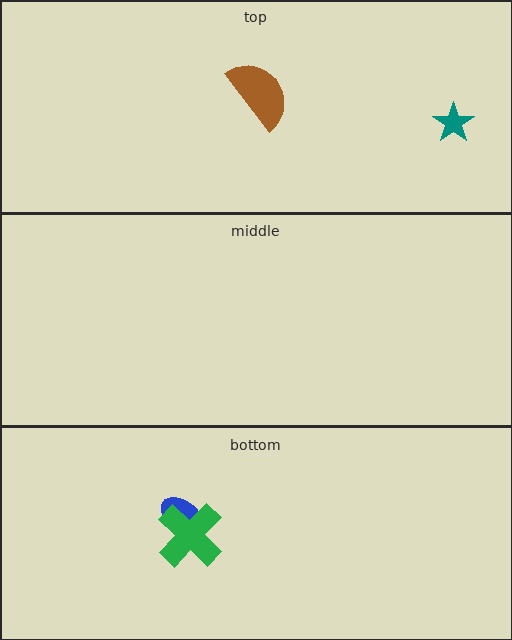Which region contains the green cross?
The bottom region.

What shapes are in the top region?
The brown semicircle, the teal star.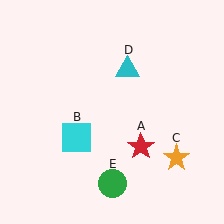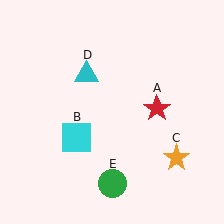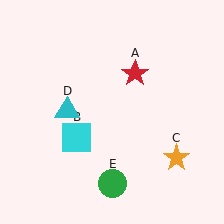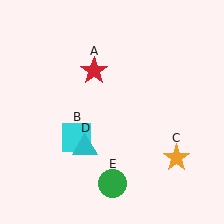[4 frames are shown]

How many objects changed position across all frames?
2 objects changed position: red star (object A), cyan triangle (object D).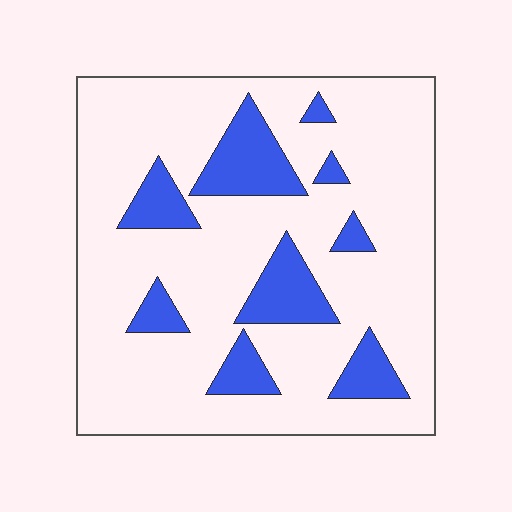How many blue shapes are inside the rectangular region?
9.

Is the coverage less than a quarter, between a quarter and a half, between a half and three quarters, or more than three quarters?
Less than a quarter.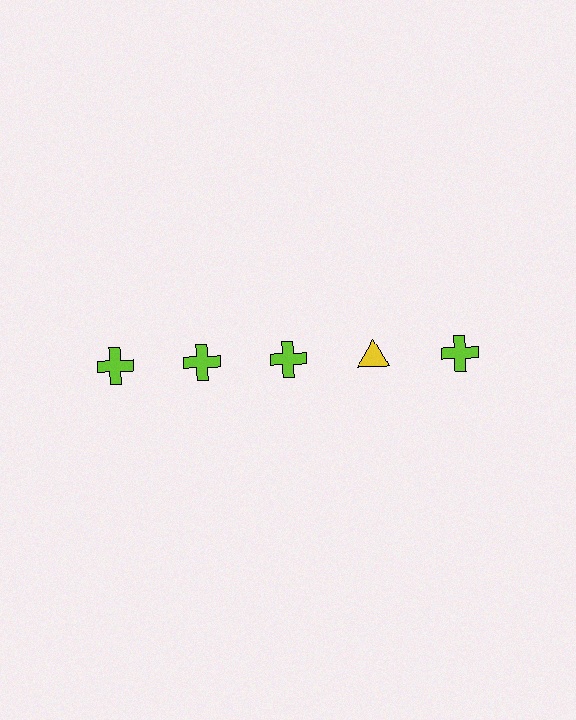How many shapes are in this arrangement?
There are 5 shapes arranged in a grid pattern.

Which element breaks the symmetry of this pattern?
The yellow triangle in the top row, second from right column breaks the symmetry. All other shapes are lime crosses.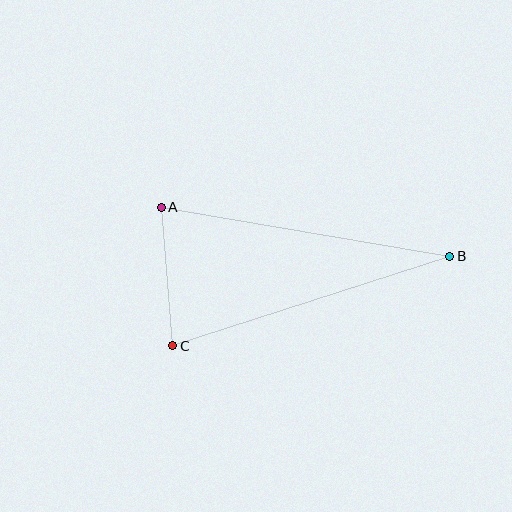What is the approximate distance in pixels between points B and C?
The distance between B and C is approximately 291 pixels.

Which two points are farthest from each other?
Points A and B are farthest from each other.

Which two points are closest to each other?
Points A and C are closest to each other.